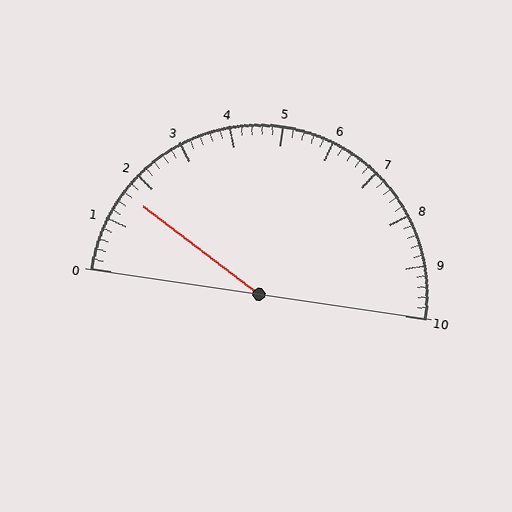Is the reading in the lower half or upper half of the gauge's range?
The reading is in the lower half of the range (0 to 10).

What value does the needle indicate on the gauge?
The needle indicates approximately 1.6.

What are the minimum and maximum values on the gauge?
The gauge ranges from 0 to 10.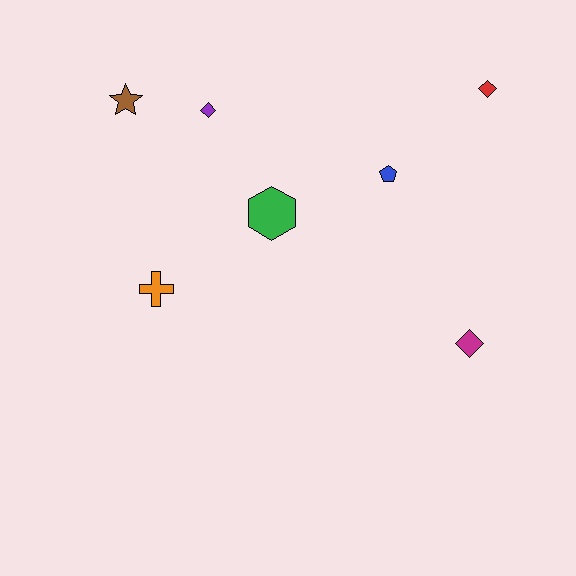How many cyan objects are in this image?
There are no cyan objects.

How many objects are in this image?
There are 7 objects.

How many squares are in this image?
There are no squares.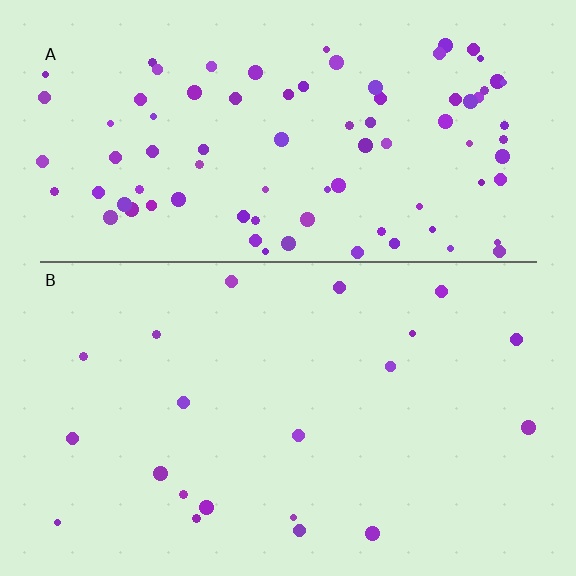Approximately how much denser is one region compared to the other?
Approximately 4.3× — region A over region B.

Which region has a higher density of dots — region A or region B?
A (the top).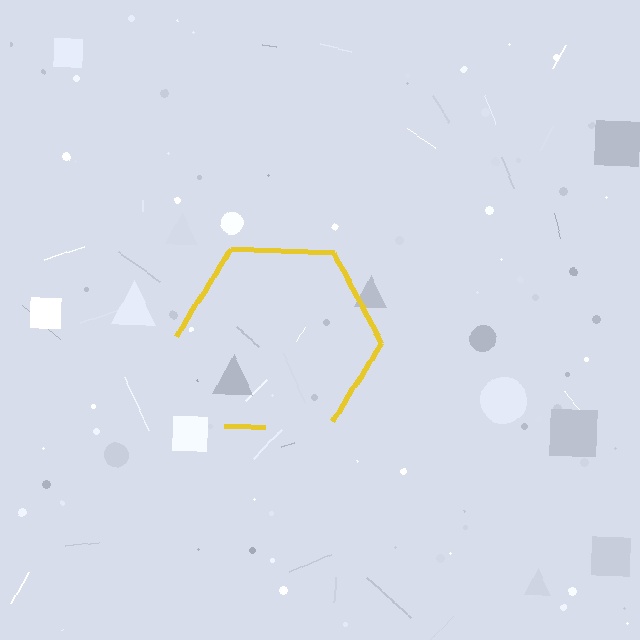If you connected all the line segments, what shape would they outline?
They would outline a hexagon.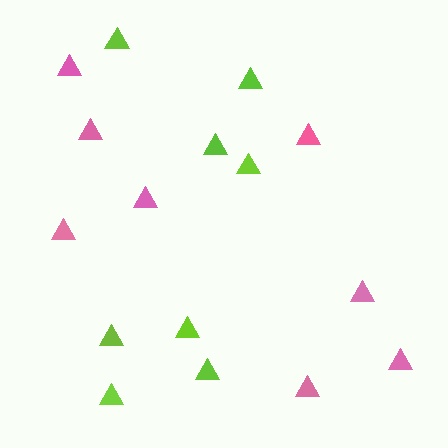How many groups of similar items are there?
There are 2 groups: one group of lime triangles (8) and one group of pink triangles (8).